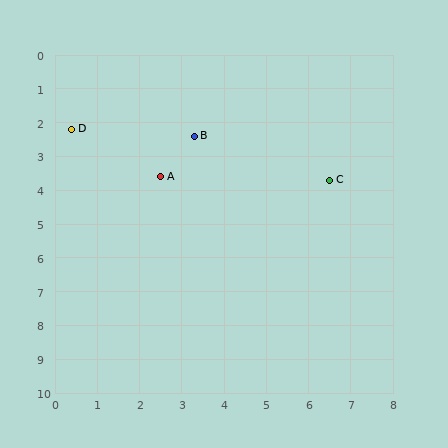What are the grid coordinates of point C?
Point C is at approximately (6.5, 3.7).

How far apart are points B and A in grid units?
Points B and A are about 1.4 grid units apart.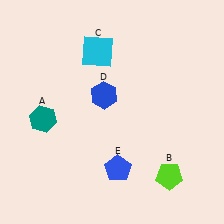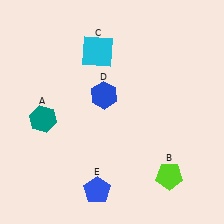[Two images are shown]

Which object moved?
The blue pentagon (E) moved down.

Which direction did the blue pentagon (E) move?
The blue pentagon (E) moved down.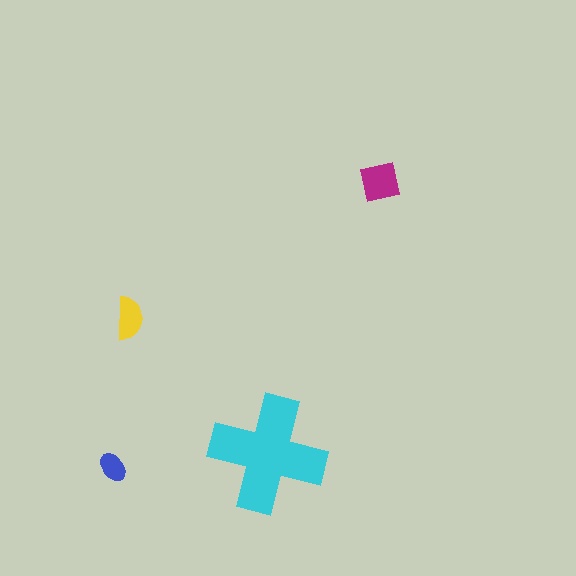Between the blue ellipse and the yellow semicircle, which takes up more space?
The yellow semicircle.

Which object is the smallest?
The blue ellipse.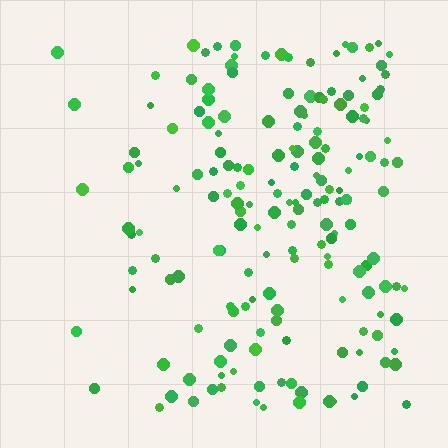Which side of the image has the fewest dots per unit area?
The left.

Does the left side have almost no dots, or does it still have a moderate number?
Still a moderate number, just noticeably fewer than the right.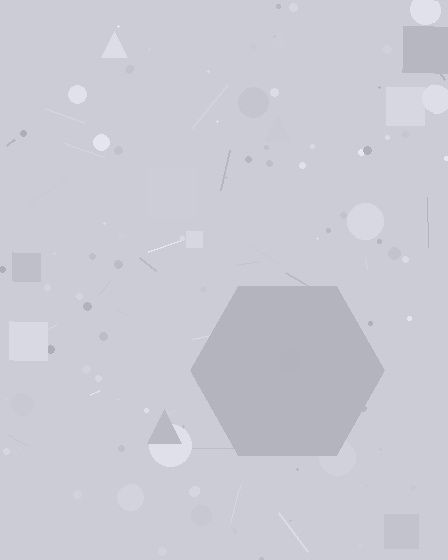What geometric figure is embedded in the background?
A hexagon is embedded in the background.